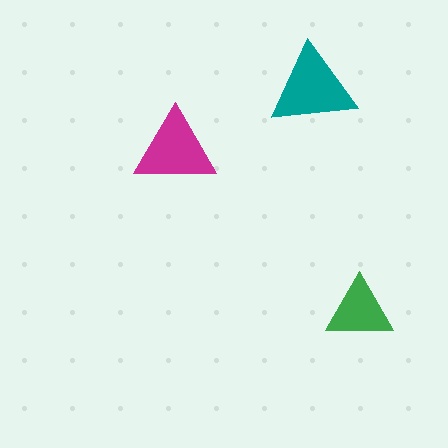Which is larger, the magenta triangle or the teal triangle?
The teal one.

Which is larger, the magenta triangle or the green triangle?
The magenta one.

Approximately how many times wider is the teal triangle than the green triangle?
About 1.5 times wider.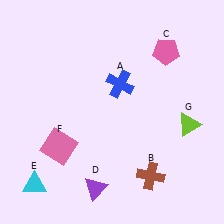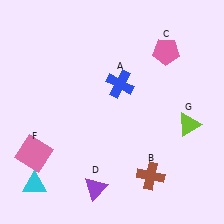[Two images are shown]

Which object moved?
The pink square (F) moved left.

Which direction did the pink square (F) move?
The pink square (F) moved left.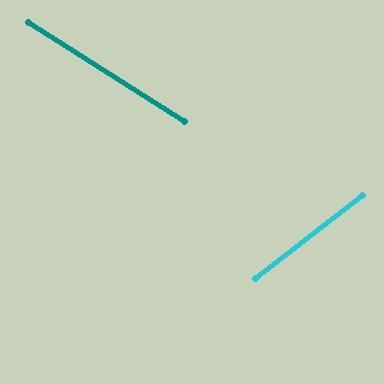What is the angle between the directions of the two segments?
Approximately 70 degrees.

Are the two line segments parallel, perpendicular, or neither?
Neither parallel nor perpendicular — they differ by about 70°.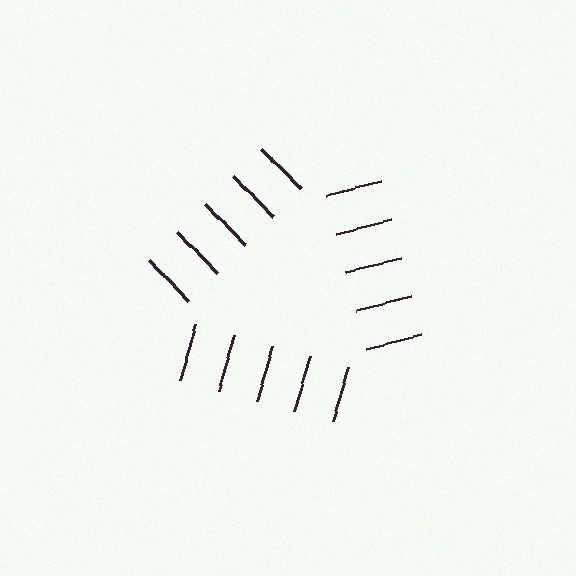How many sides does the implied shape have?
3 sides — the line-ends trace a triangle.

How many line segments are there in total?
15 — 5 along each of the 3 edges.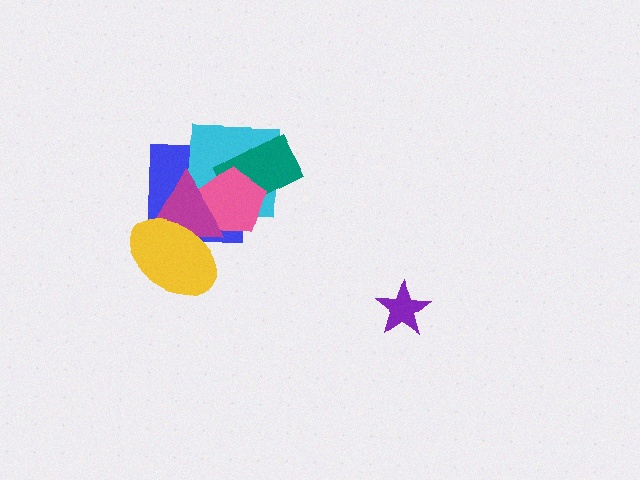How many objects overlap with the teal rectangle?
3 objects overlap with the teal rectangle.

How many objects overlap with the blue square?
5 objects overlap with the blue square.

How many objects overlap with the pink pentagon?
4 objects overlap with the pink pentagon.